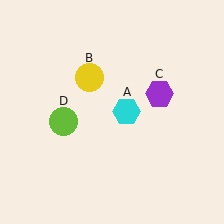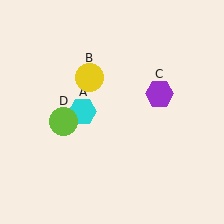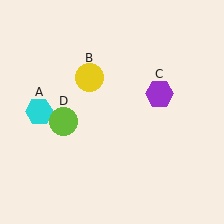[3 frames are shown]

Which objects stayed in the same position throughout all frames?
Yellow circle (object B) and purple hexagon (object C) and lime circle (object D) remained stationary.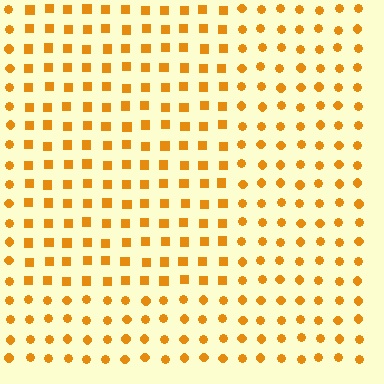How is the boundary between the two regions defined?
The boundary is defined by a change in element shape: squares inside vs. circles outside. All elements share the same color and spacing.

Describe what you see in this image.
The image is filled with small orange elements arranged in a uniform grid. A rectangle-shaped region contains squares, while the surrounding area contains circles. The boundary is defined purely by the change in element shape.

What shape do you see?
I see a rectangle.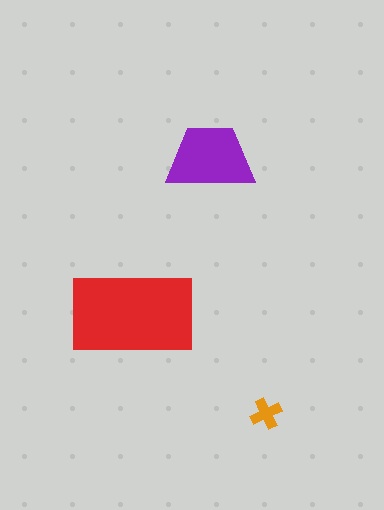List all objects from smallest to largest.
The orange cross, the purple trapezoid, the red rectangle.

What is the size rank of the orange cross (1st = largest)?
3rd.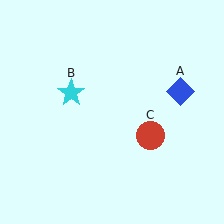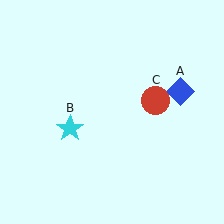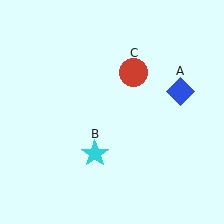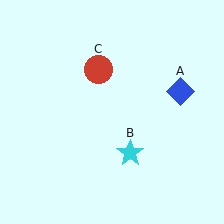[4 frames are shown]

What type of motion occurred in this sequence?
The cyan star (object B), red circle (object C) rotated counterclockwise around the center of the scene.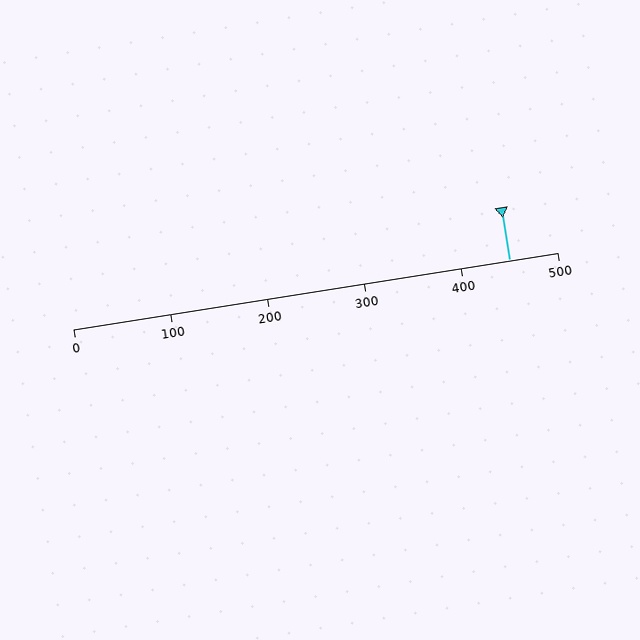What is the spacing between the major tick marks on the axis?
The major ticks are spaced 100 apart.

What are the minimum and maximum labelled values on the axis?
The axis runs from 0 to 500.